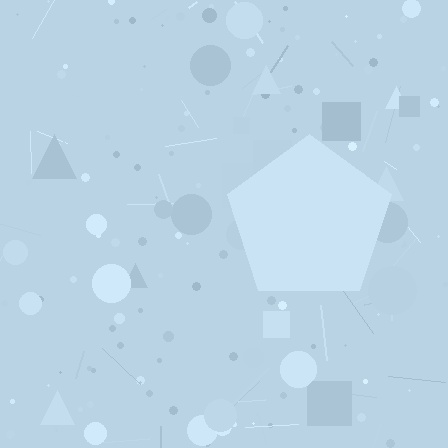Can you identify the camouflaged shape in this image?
The camouflaged shape is a pentagon.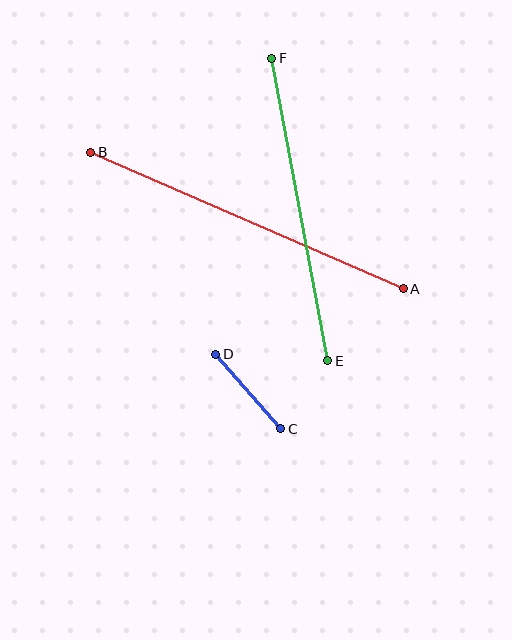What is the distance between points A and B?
The distance is approximately 341 pixels.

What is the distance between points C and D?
The distance is approximately 99 pixels.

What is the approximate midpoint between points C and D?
The midpoint is at approximately (248, 391) pixels.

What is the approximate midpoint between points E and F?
The midpoint is at approximately (300, 209) pixels.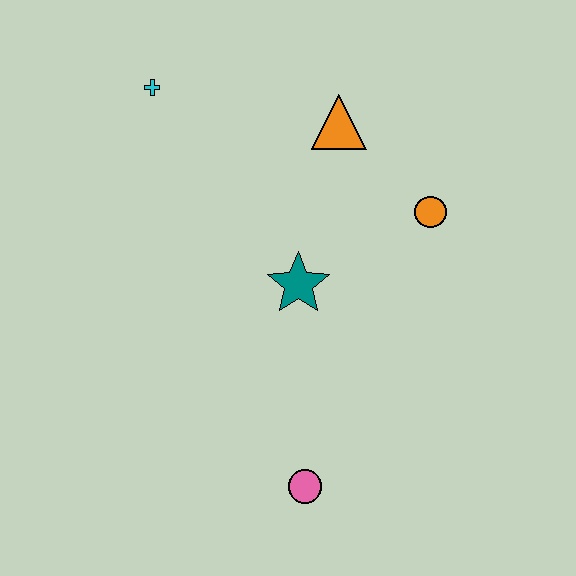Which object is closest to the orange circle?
The orange triangle is closest to the orange circle.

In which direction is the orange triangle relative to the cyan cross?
The orange triangle is to the right of the cyan cross.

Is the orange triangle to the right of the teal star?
Yes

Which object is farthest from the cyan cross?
The pink circle is farthest from the cyan cross.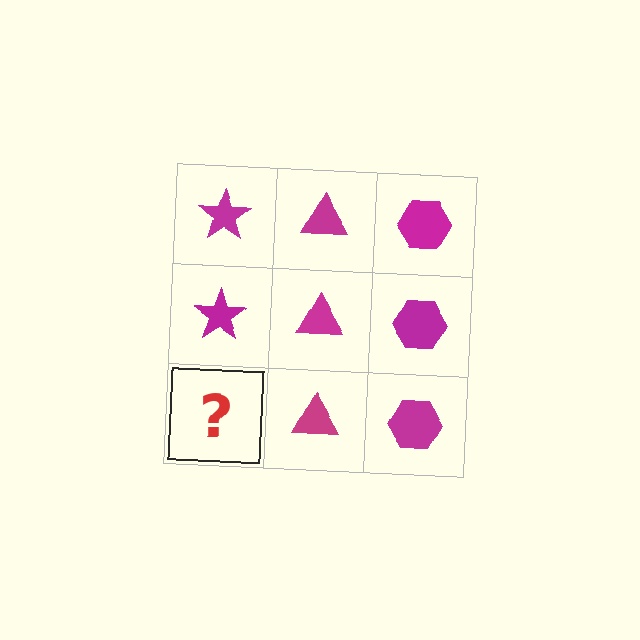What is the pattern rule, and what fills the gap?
The rule is that each column has a consistent shape. The gap should be filled with a magenta star.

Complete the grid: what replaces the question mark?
The question mark should be replaced with a magenta star.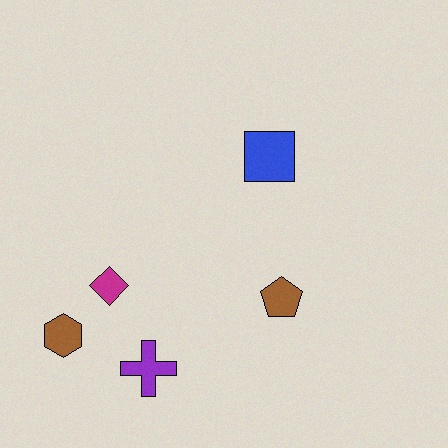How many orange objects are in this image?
There are no orange objects.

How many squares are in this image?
There is 1 square.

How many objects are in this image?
There are 5 objects.